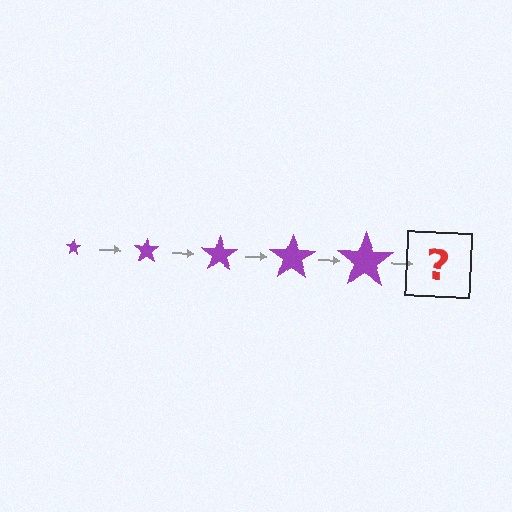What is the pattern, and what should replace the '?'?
The pattern is that the star gets progressively larger each step. The '?' should be a purple star, larger than the previous one.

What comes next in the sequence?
The next element should be a purple star, larger than the previous one.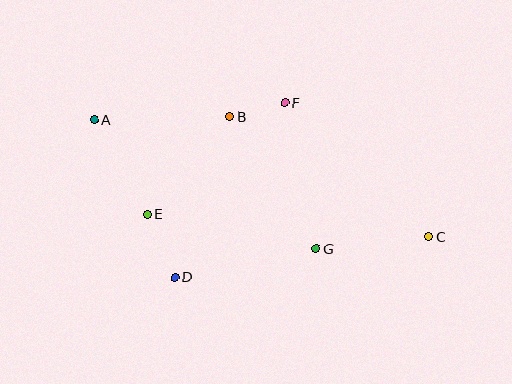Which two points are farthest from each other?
Points A and C are farthest from each other.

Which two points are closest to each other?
Points B and F are closest to each other.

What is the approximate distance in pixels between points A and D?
The distance between A and D is approximately 177 pixels.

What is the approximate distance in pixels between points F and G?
The distance between F and G is approximately 149 pixels.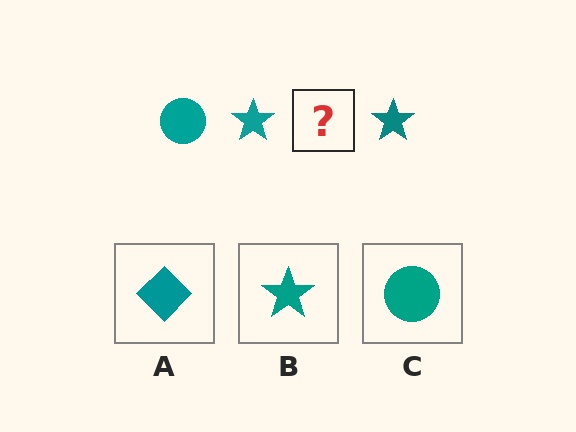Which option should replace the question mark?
Option C.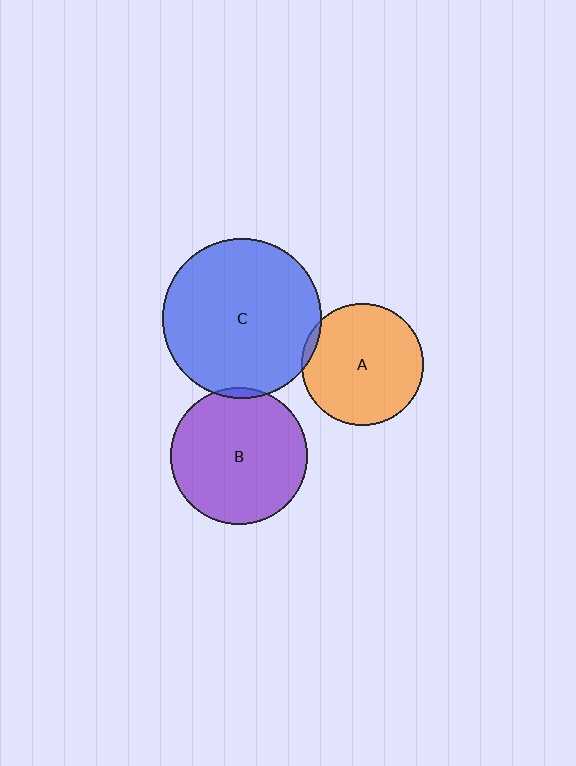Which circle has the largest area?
Circle C (blue).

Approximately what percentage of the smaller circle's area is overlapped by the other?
Approximately 5%.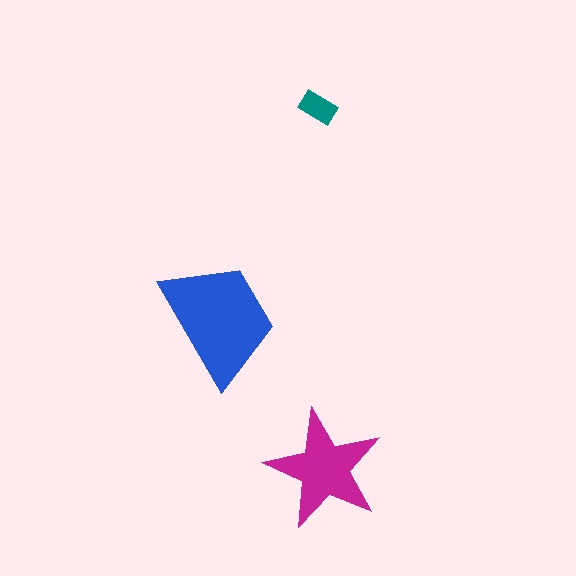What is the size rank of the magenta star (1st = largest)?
2nd.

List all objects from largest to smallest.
The blue trapezoid, the magenta star, the teal rectangle.